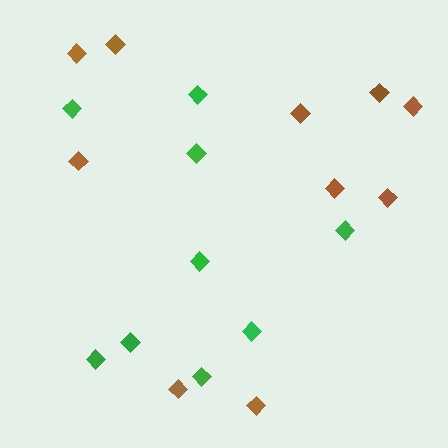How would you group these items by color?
There are 2 groups: one group of green diamonds (9) and one group of brown diamonds (10).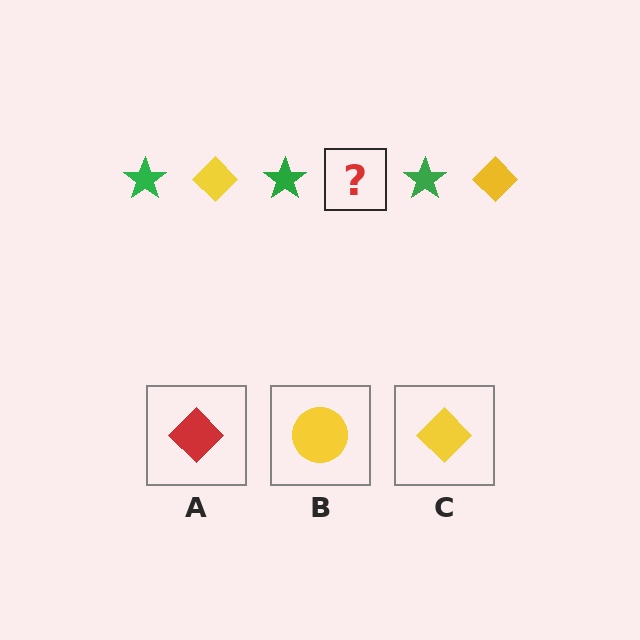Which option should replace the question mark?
Option C.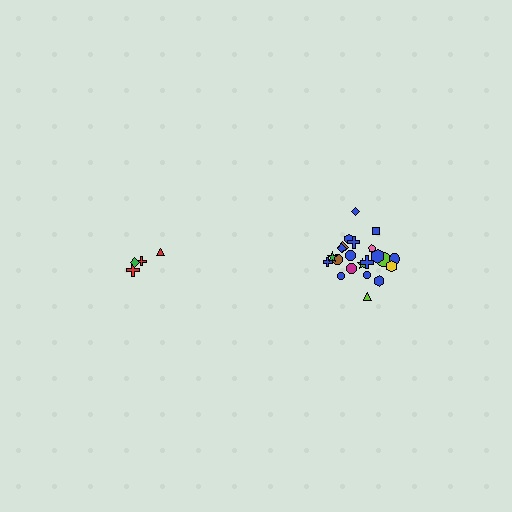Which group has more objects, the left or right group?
The right group.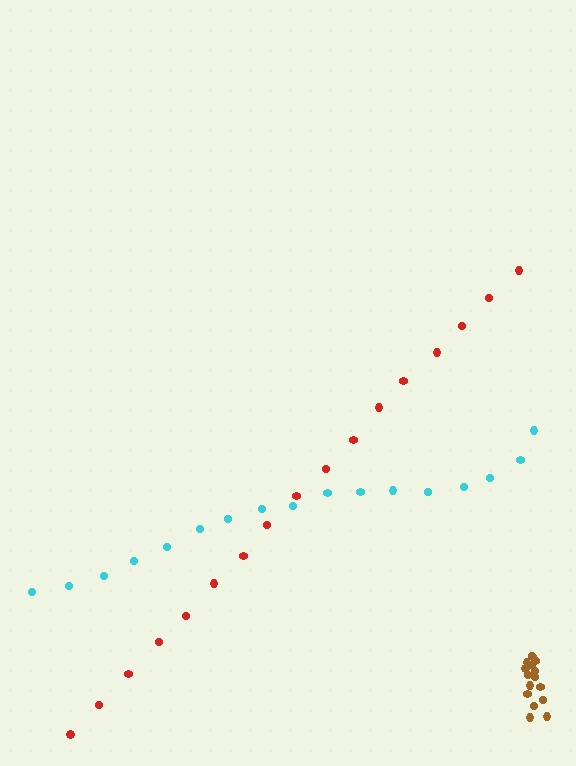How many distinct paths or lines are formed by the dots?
There are 3 distinct paths.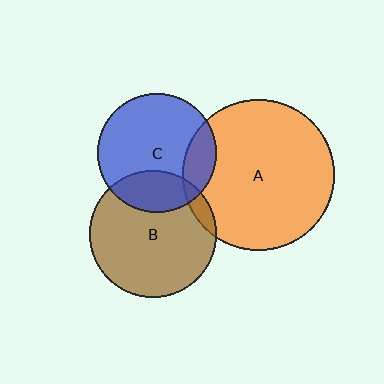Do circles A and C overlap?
Yes.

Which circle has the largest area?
Circle A (orange).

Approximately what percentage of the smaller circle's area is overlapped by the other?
Approximately 15%.